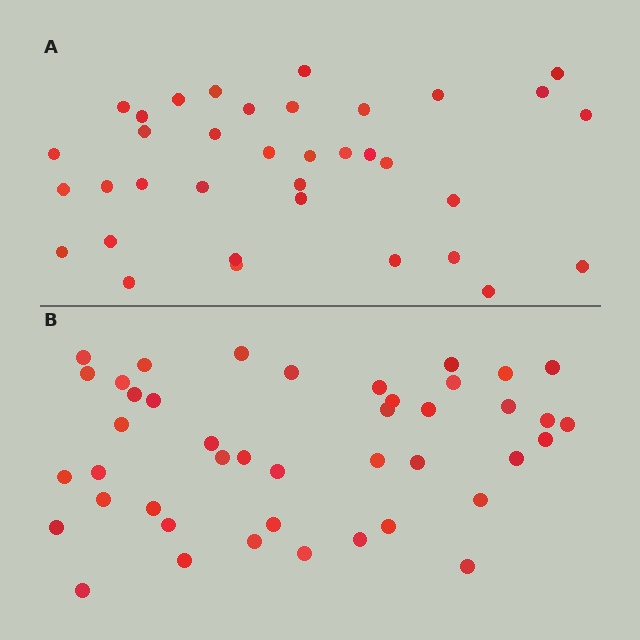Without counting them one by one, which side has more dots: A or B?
Region B (the bottom region) has more dots.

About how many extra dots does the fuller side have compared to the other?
Region B has roughly 8 or so more dots than region A.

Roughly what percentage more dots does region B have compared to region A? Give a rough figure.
About 20% more.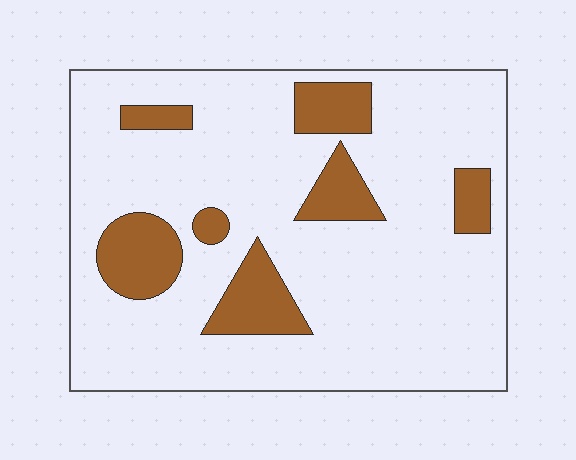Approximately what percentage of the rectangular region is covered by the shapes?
Approximately 20%.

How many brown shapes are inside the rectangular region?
7.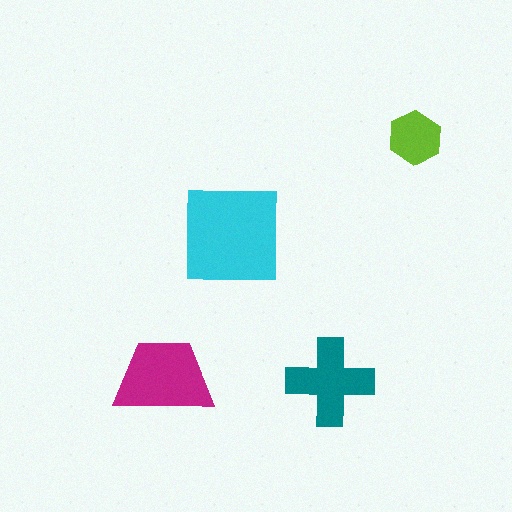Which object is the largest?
The cyan square.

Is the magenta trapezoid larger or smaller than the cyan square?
Smaller.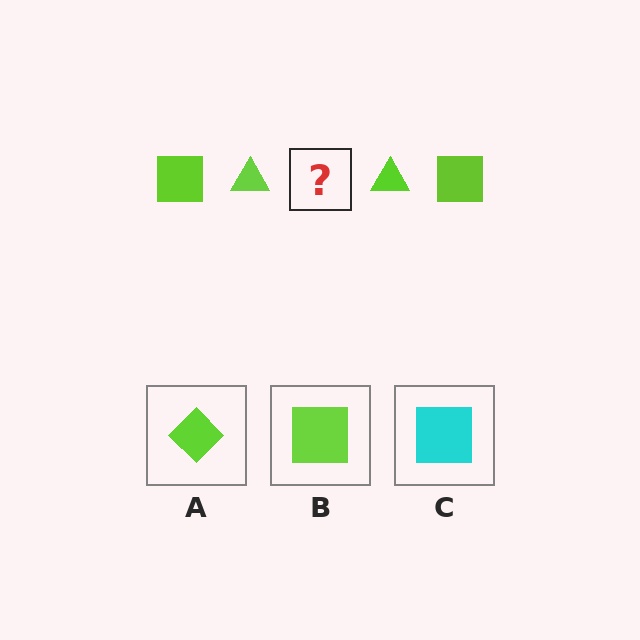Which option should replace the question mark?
Option B.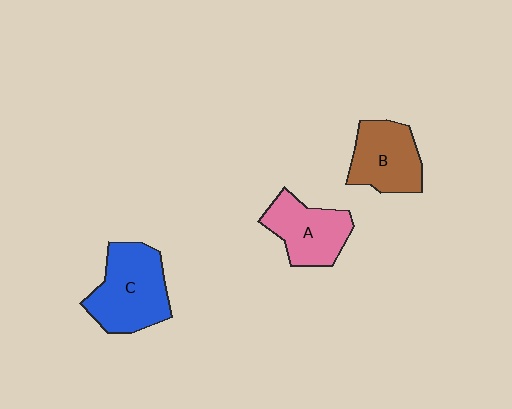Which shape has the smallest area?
Shape B (brown).